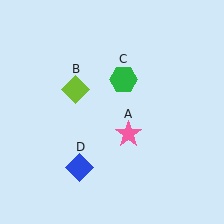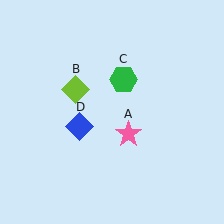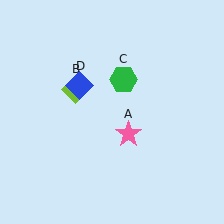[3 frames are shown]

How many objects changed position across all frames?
1 object changed position: blue diamond (object D).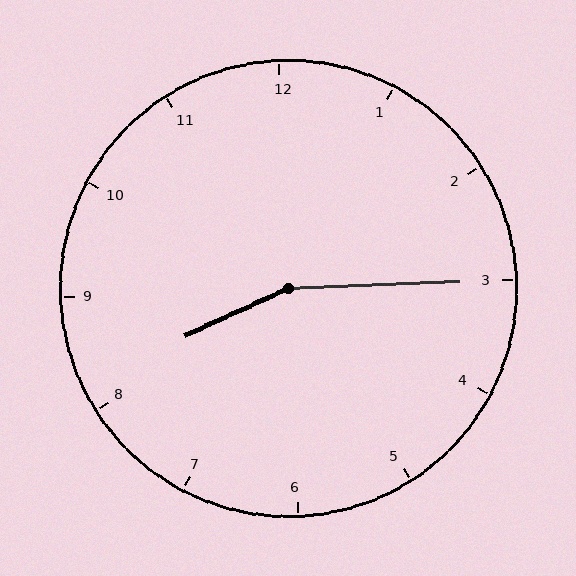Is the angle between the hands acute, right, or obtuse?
It is obtuse.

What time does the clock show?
8:15.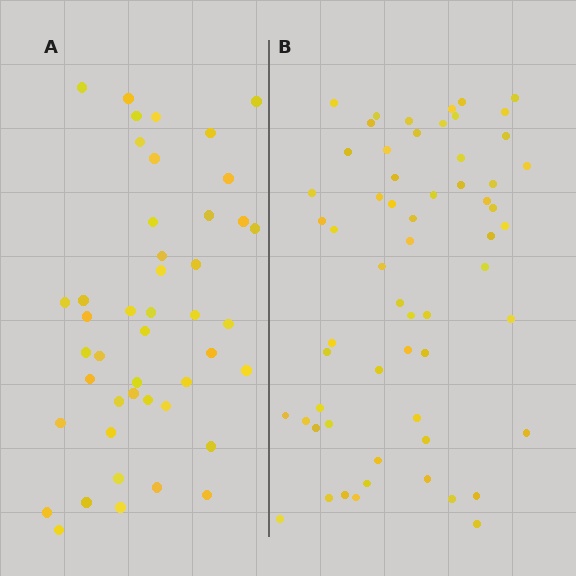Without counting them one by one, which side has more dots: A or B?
Region B (the right region) has more dots.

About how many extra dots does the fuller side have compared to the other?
Region B has approximately 15 more dots than region A.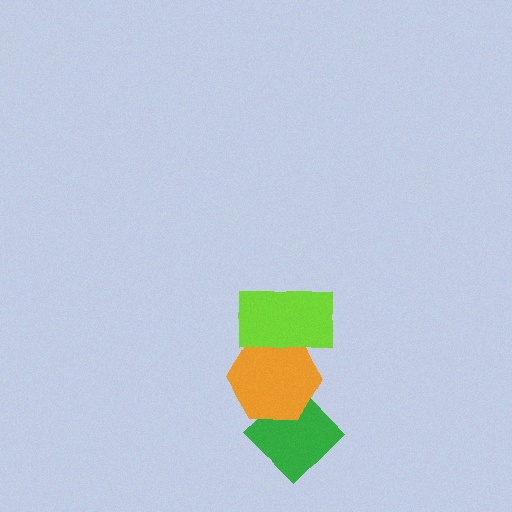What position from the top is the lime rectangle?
The lime rectangle is 1st from the top.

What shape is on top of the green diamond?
The orange hexagon is on top of the green diamond.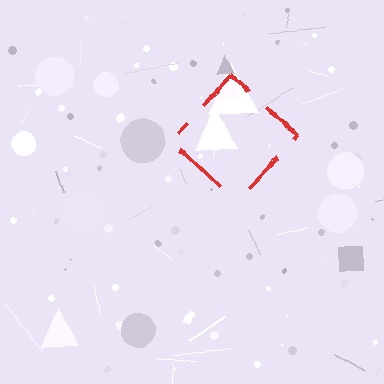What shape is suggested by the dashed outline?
The dashed outline suggests a diamond.